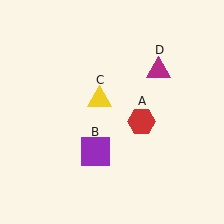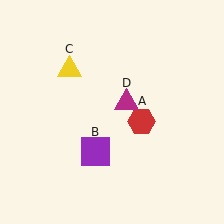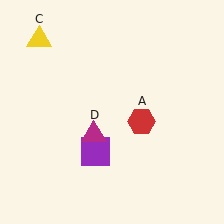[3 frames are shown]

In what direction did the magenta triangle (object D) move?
The magenta triangle (object D) moved down and to the left.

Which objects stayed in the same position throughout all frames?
Red hexagon (object A) and purple square (object B) remained stationary.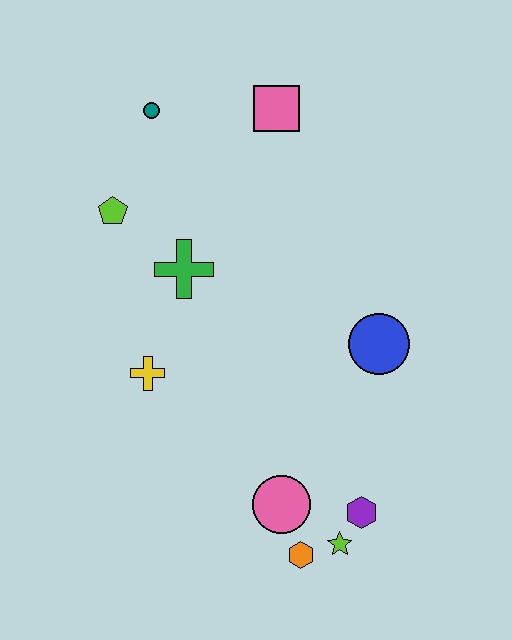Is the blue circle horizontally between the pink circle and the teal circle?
No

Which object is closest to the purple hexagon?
The lime star is closest to the purple hexagon.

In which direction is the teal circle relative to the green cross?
The teal circle is above the green cross.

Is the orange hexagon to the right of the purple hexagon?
No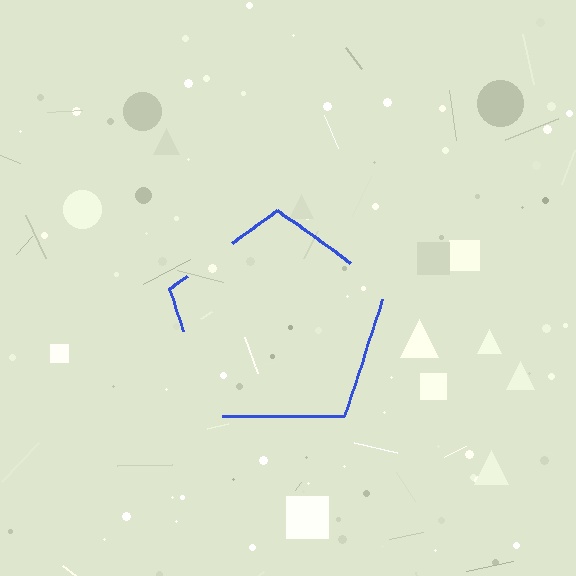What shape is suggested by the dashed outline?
The dashed outline suggests a pentagon.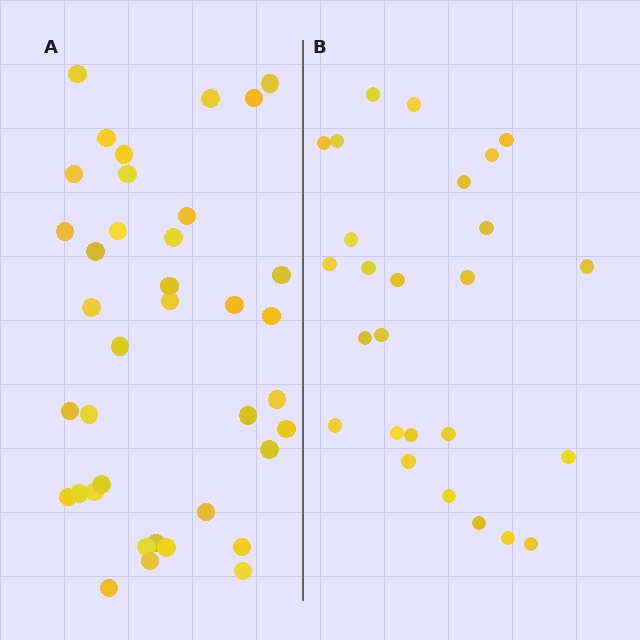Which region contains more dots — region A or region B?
Region A (the left region) has more dots.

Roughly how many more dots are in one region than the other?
Region A has roughly 12 or so more dots than region B.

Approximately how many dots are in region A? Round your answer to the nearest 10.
About 40 dots. (The exact count is 38, which rounds to 40.)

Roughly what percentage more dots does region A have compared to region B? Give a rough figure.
About 45% more.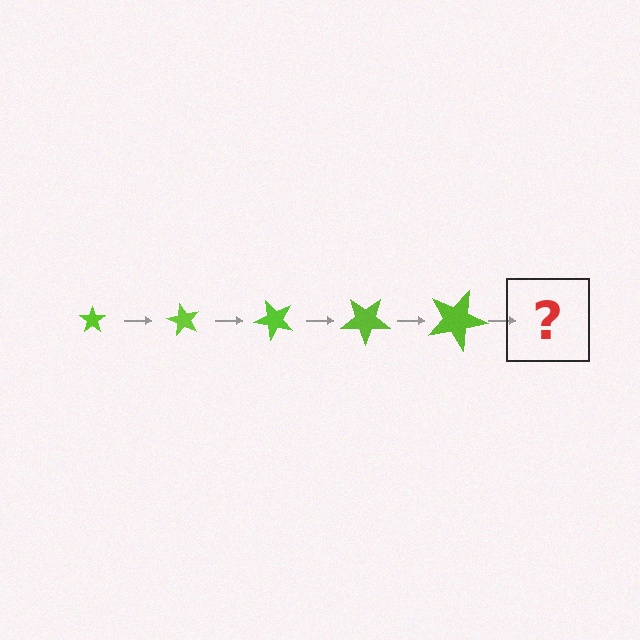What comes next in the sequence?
The next element should be a star, larger than the previous one and rotated 300 degrees from the start.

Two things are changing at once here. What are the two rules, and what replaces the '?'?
The two rules are that the star grows larger each step and it rotates 60 degrees each step. The '?' should be a star, larger than the previous one and rotated 300 degrees from the start.